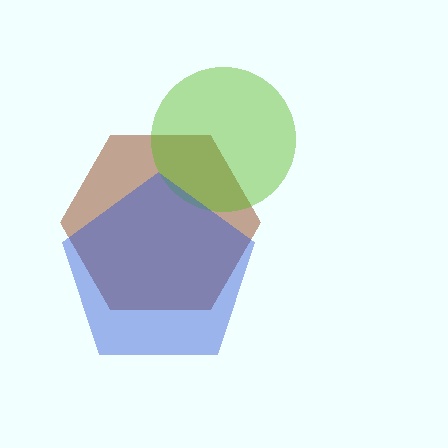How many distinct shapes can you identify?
There are 3 distinct shapes: a brown hexagon, a lime circle, a blue pentagon.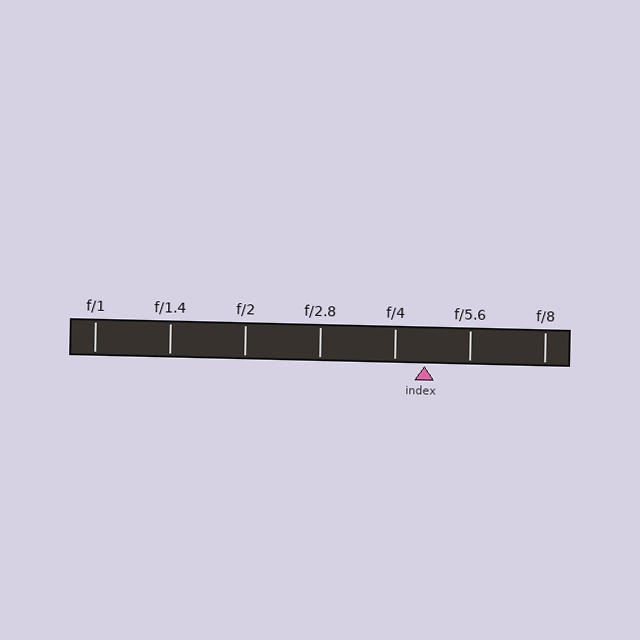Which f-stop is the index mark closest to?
The index mark is closest to f/4.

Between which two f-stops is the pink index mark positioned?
The index mark is between f/4 and f/5.6.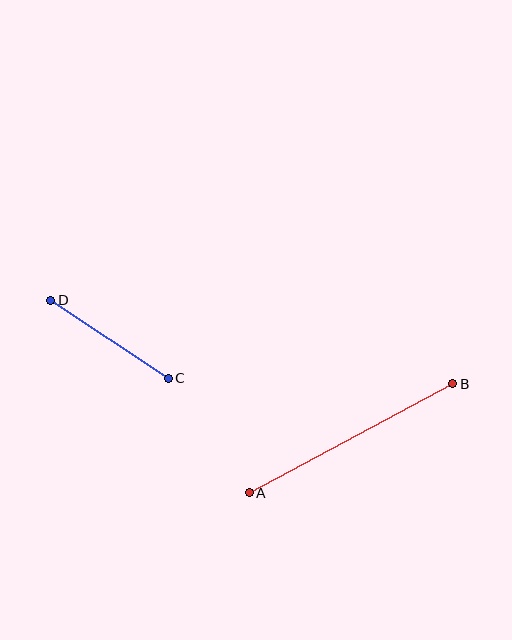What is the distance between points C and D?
The distance is approximately 141 pixels.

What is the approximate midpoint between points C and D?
The midpoint is at approximately (110, 339) pixels.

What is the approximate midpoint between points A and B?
The midpoint is at approximately (351, 438) pixels.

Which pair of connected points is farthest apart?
Points A and B are farthest apart.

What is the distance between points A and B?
The distance is approximately 231 pixels.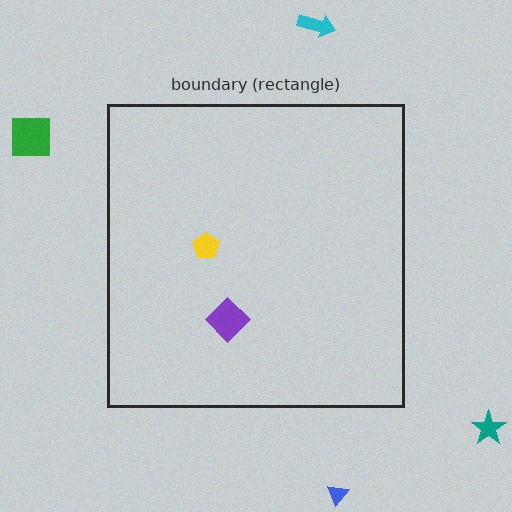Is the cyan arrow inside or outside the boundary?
Outside.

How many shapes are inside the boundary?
2 inside, 4 outside.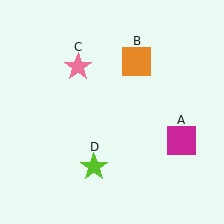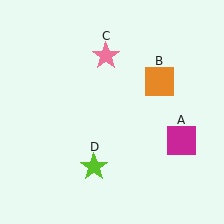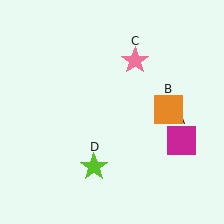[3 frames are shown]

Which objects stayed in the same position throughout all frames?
Magenta square (object A) and lime star (object D) remained stationary.